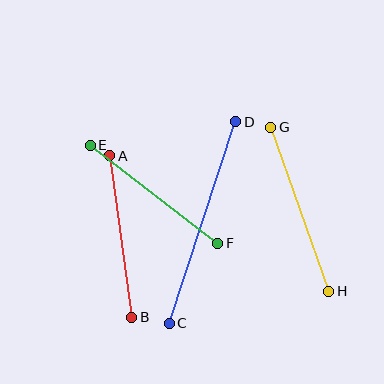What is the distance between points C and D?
The distance is approximately 212 pixels.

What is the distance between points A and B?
The distance is approximately 163 pixels.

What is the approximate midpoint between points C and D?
The midpoint is at approximately (203, 223) pixels.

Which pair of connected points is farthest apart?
Points C and D are farthest apart.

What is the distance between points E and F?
The distance is approximately 161 pixels.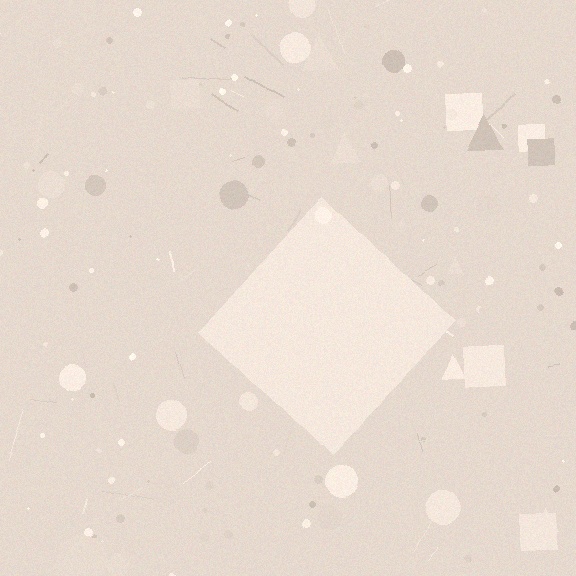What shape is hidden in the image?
A diamond is hidden in the image.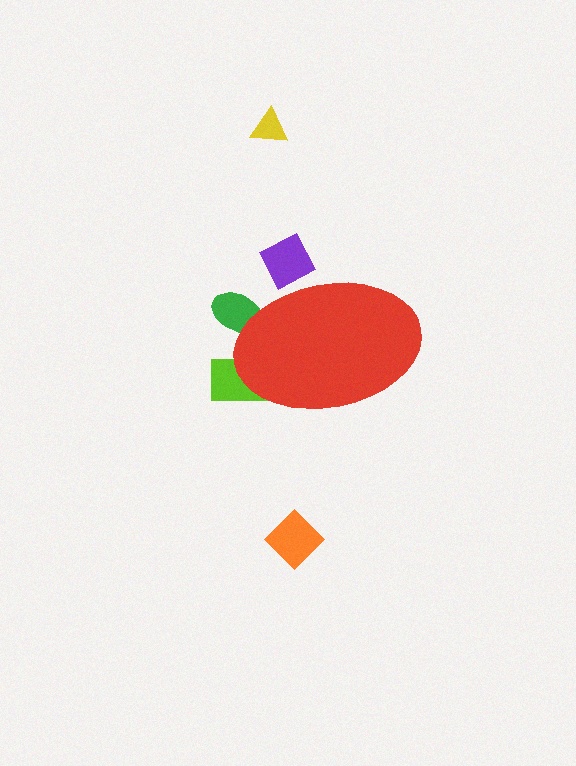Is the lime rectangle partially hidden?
Yes, the lime rectangle is partially hidden behind the red ellipse.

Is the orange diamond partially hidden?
No, the orange diamond is fully visible.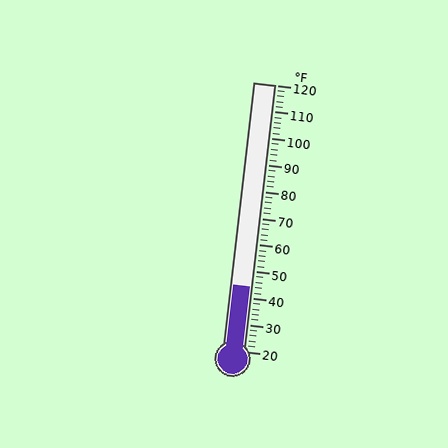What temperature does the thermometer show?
The thermometer shows approximately 44°F.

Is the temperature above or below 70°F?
The temperature is below 70°F.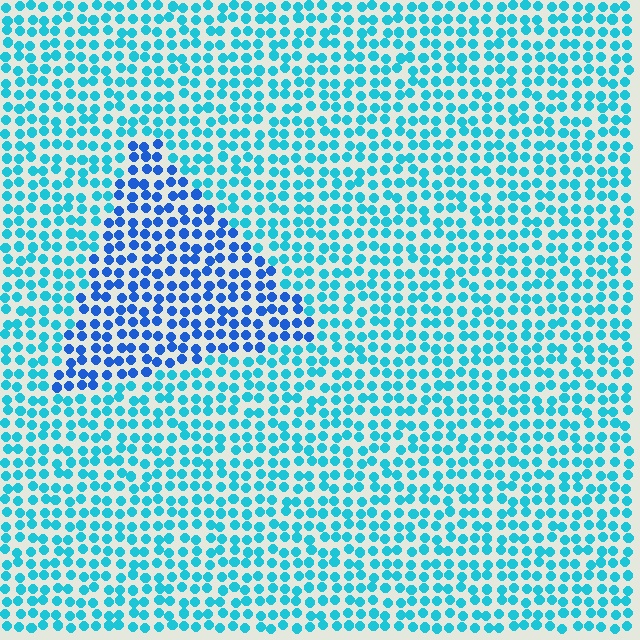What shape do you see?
I see a triangle.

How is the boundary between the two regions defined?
The boundary is defined purely by a slight shift in hue (about 34 degrees). Spacing, size, and orientation are identical on both sides.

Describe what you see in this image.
The image is filled with small cyan elements in a uniform arrangement. A triangle-shaped region is visible where the elements are tinted to a slightly different hue, forming a subtle color boundary.